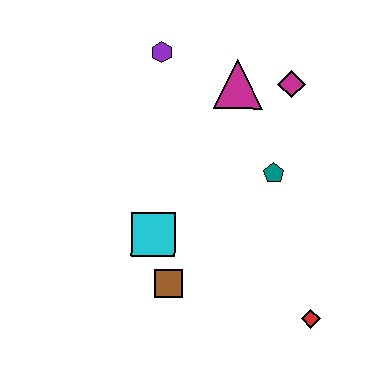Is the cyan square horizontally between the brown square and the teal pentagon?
No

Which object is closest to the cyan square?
The brown square is closest to the cyan square.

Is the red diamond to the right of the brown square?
Yes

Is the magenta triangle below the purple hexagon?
Yes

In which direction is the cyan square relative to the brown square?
The cyan square is above the brown square.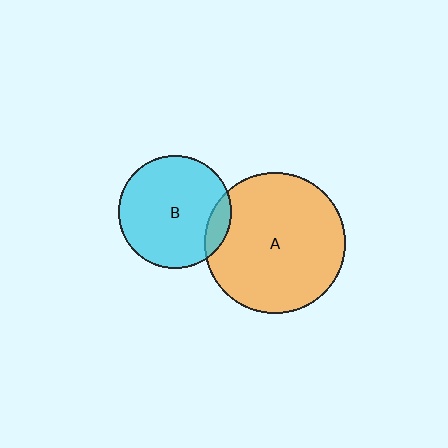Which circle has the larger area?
Circle A (orange).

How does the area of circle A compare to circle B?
Approximately 1.6 times.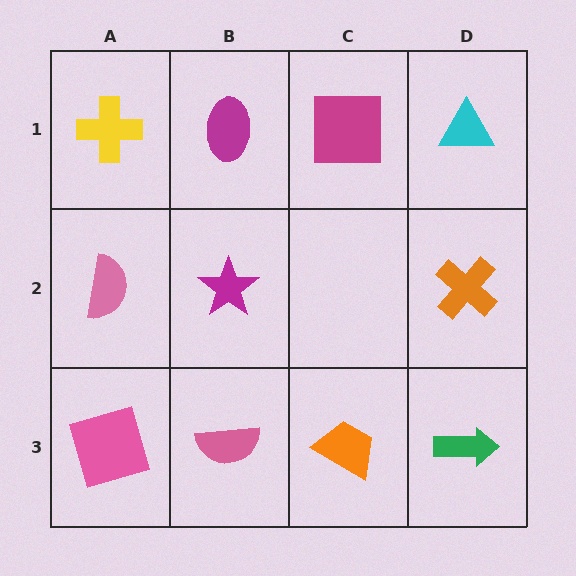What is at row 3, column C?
An orange trapezoid.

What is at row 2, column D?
An orange cross.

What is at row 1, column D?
A cyan triangle.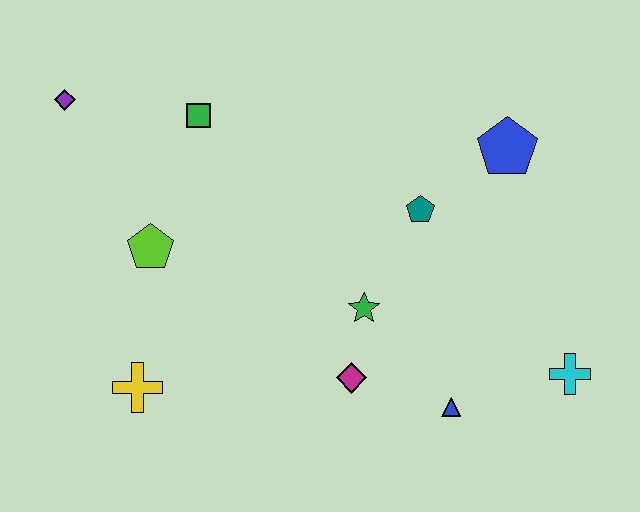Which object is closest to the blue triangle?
The magenta diamond is closest to the blue triangle.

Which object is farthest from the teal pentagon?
The purple diamond is farthest from the teal pentagon.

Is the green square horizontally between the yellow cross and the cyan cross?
Yes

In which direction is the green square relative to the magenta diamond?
The green square is above the magenta diamond.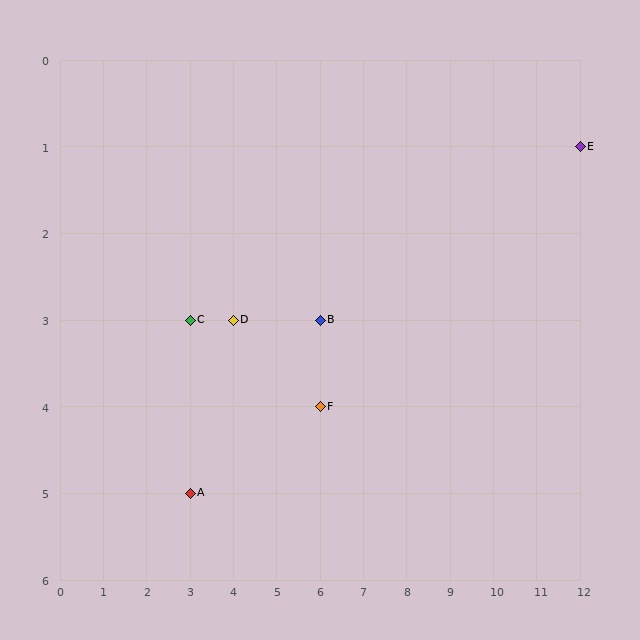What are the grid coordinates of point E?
Point E is at grid coordinates (12, 1).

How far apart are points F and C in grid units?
Points F and C are 3 columns and 1 row apart (about 3.2 grid units diagonally).